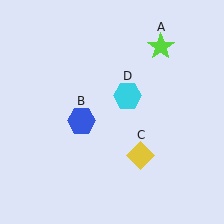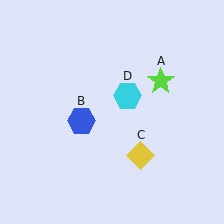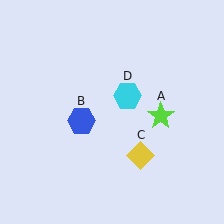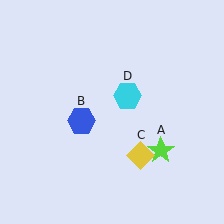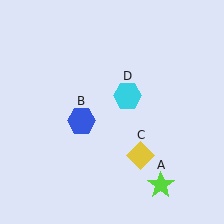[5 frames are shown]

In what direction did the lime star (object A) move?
The lime star (object A) moved down.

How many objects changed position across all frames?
1 object changed position: lime star (object A).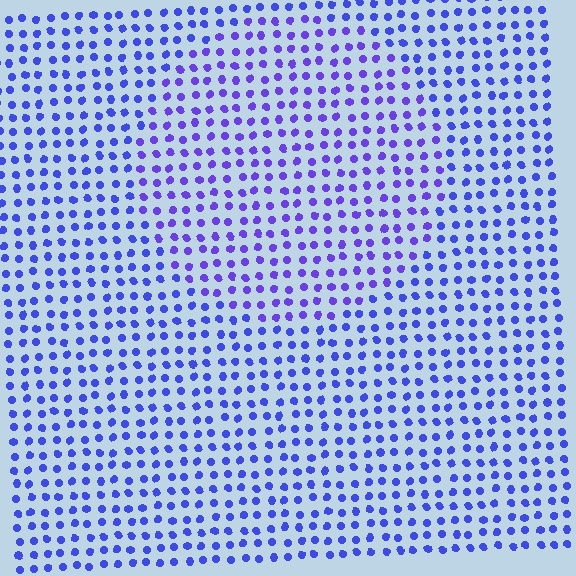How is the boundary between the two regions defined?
The boundary is defined purely by a slight shift in hue (about 21 degrees). Spacing, size, and orientation are identical on both sides.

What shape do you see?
I see a circle.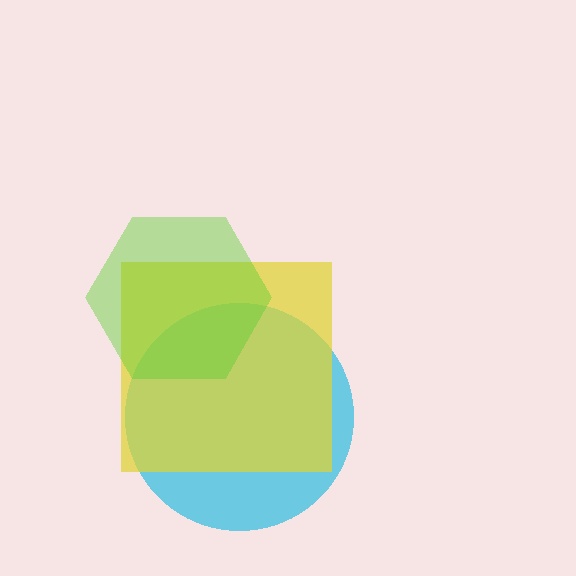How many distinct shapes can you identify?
There are 3 distinct shapes: a cyan circle, a yellow square, a lime hexagon.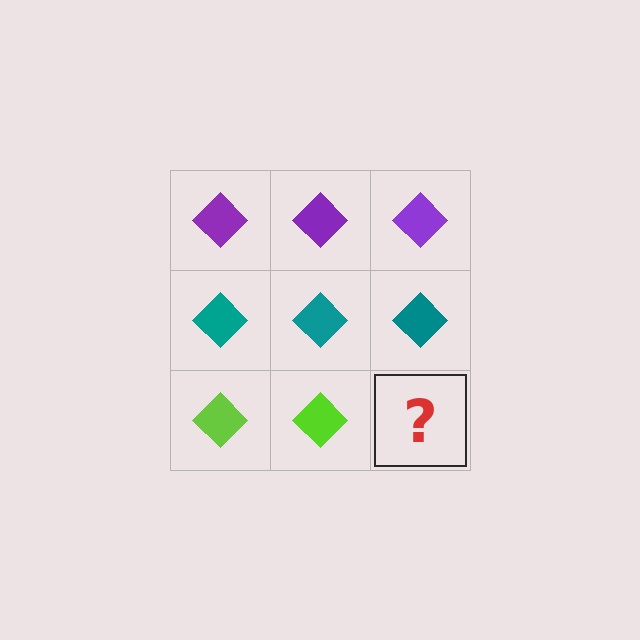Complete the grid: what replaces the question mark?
The question mark should be replaced with a lime diamond.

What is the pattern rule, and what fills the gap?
The rule is that each row has a consistent color. The gap should be filled with a lime diamond.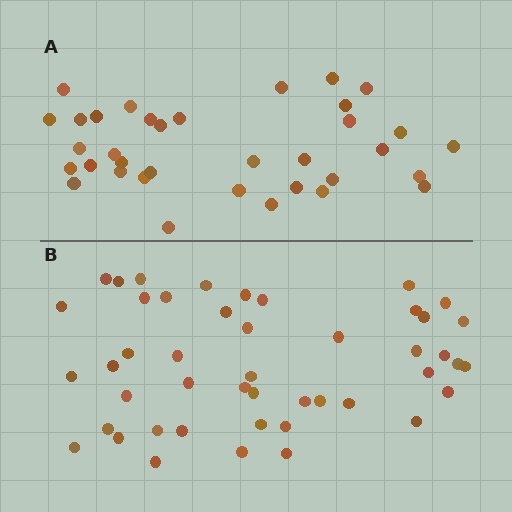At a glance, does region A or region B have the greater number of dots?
Region B (the bottom region) has more dots.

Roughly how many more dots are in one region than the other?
Region B has roughly 12 or so more dots than region A.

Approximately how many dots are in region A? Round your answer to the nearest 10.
About 40 dots. (The exact count is 35, which rounds to 40.)